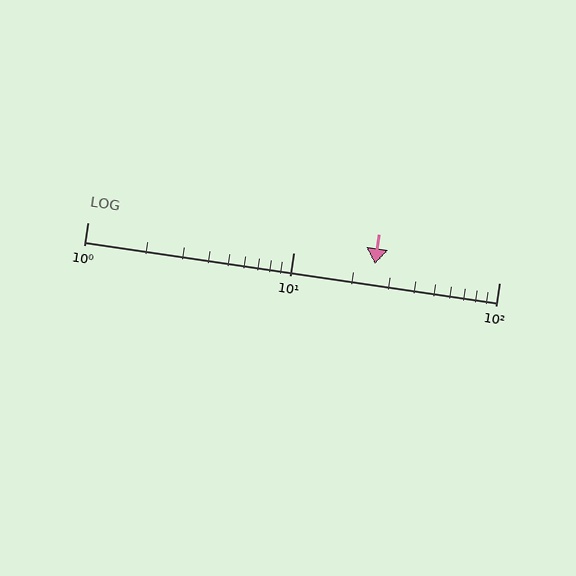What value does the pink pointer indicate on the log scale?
The pointer indicates approximately 25.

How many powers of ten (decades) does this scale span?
The scale spans 2 decades, from 1 to 100.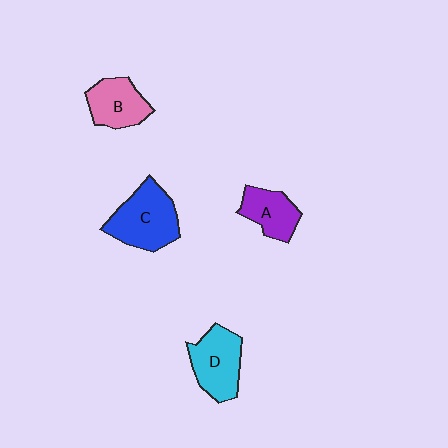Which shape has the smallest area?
Shape A (purple).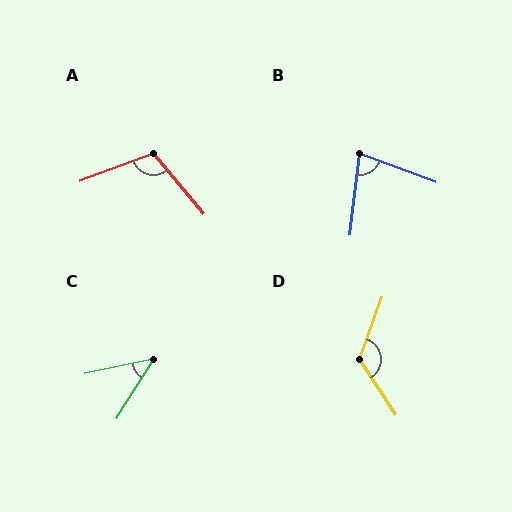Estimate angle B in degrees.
Approximately 77 degrees.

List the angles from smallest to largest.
C (46°), B (77°), A (109°), D (128°).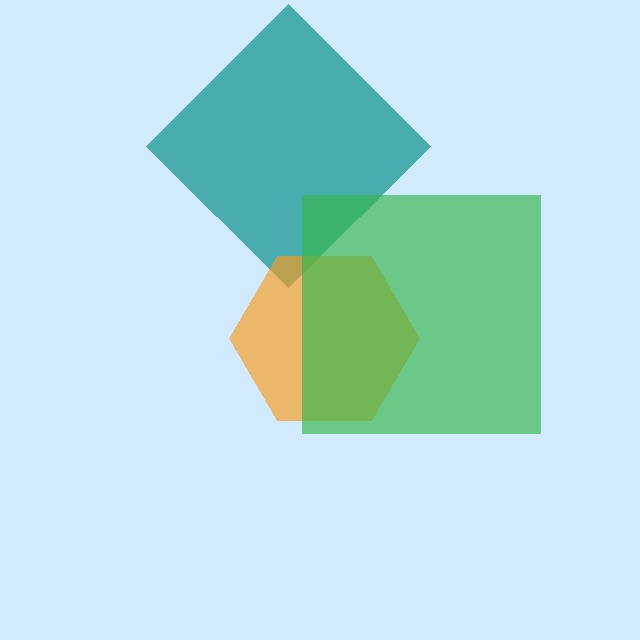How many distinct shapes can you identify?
There are 3 distinct shapes: a teal diamond, an orange hexagon, a green square.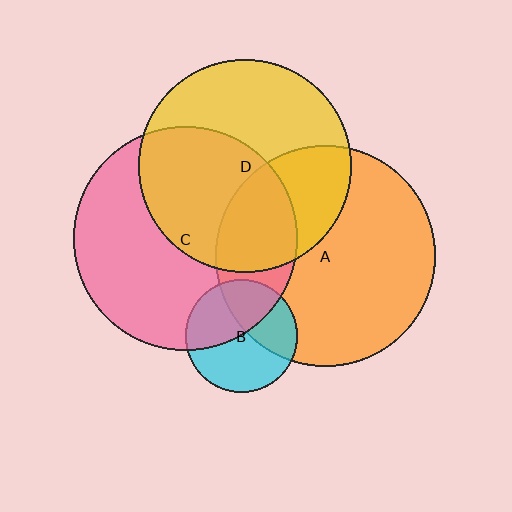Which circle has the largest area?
Circle C (pink).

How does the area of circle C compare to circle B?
Approximately 4.0 times.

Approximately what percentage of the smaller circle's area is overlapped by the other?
Approximately 35%.